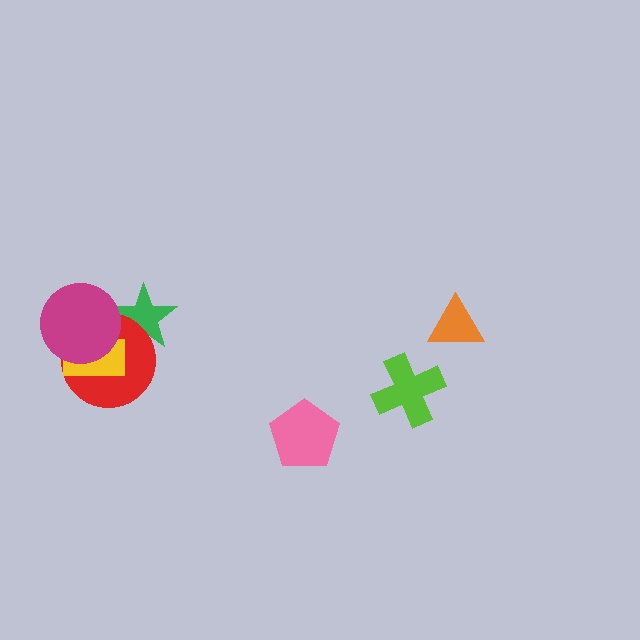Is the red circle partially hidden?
Yes, it is partially covered by another shape.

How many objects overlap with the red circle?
3 objects overlap with the red circle.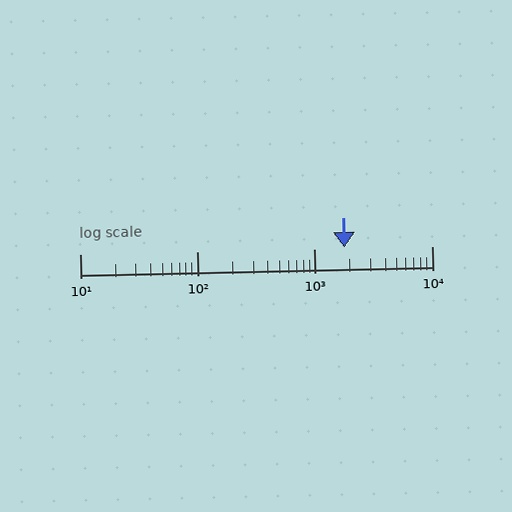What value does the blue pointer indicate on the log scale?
The pointer indicates approximately 1800.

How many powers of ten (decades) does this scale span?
The scale spans 3 decades, from 10 to 10000.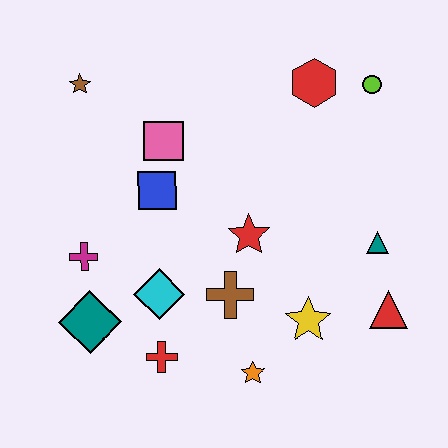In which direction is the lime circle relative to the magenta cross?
The lime circle is to the right of the magenta cross.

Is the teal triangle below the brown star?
Yes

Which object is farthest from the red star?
The brown star is farthest from the red star.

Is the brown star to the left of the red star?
Yes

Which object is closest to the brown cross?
The red star is closest to the brown cross.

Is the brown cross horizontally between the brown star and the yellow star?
Yes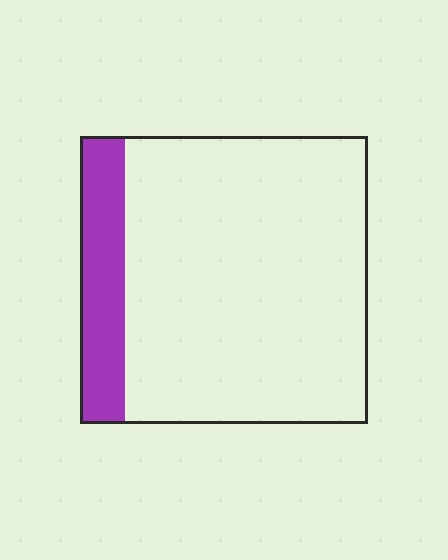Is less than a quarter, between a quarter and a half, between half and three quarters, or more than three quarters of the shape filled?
Less than a quarter.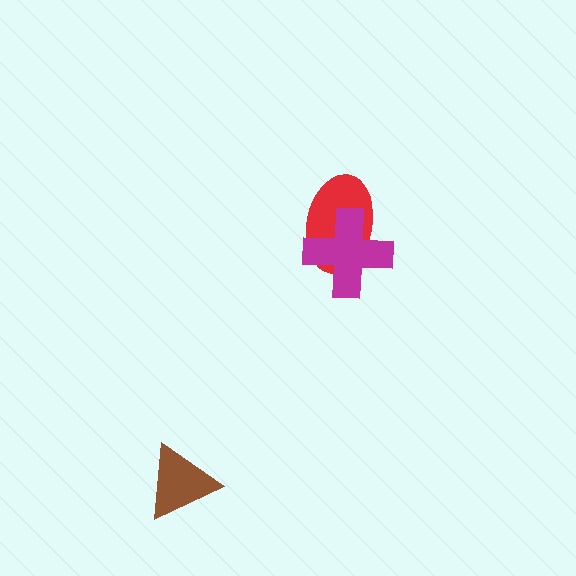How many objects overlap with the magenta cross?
1 object overlaps with the magenta cross.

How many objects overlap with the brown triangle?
0 objects overlap with the brown triangle.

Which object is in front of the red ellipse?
The magenta cross is in front of the red ellipse.